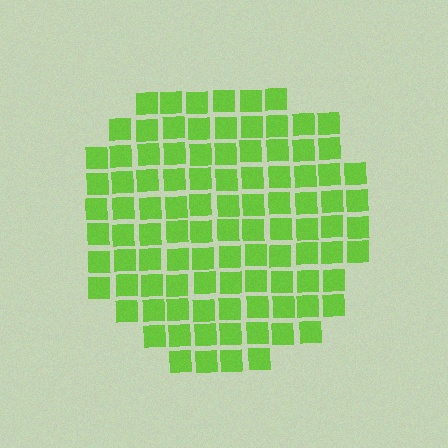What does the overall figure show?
The overall figure shows a circle.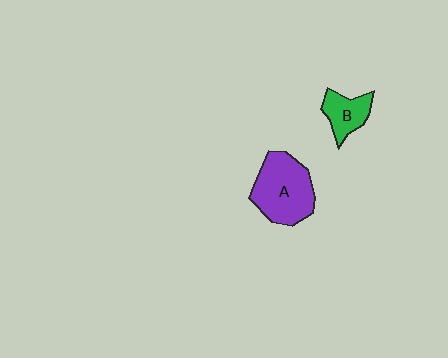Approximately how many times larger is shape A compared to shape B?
Approximately 2.1 times.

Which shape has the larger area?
Shape A (purple).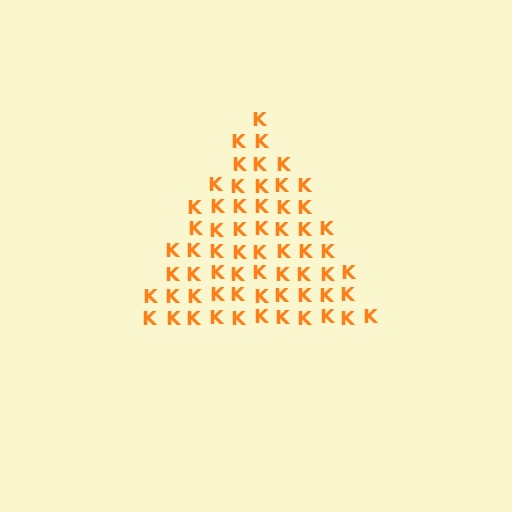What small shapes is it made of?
It is made of small letter K's.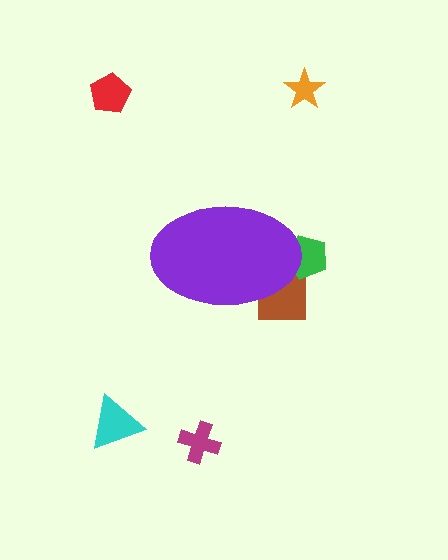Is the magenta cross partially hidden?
No, the magenta cross is fully visible.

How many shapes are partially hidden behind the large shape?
2 shapes are partially hidden.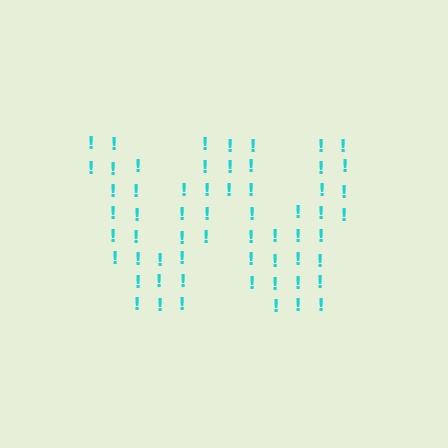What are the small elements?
The small elements are exclamation marks.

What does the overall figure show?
The overall figure shows the letter W.